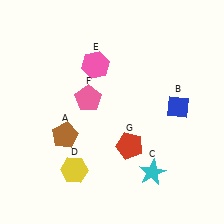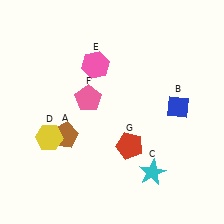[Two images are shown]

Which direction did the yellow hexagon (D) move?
The yellow hexagon (D) moved up.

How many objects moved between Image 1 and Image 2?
1 object moved between the two images.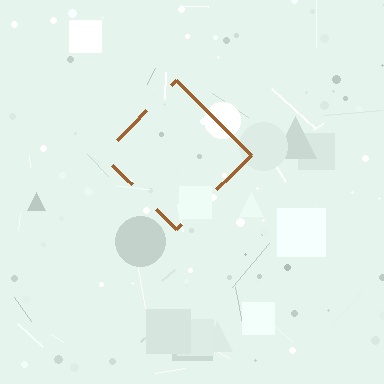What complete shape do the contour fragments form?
The contour fragments form a diamond.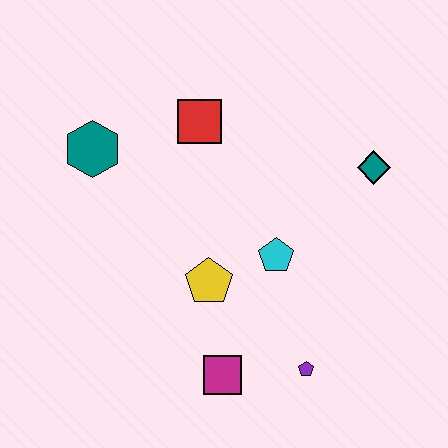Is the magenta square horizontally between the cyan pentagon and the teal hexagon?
Yes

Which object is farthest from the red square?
The purple pentagon is farthest from the red square.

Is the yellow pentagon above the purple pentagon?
Yes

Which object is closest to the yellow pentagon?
The cyan pentagon is closest to the yellow pentagon.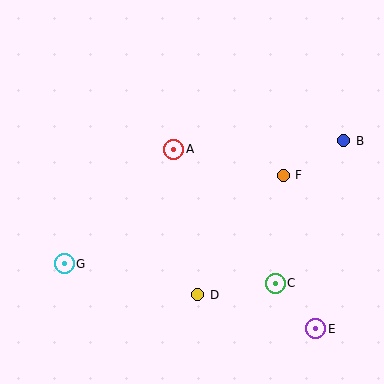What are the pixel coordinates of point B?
Point B is at (344, 141).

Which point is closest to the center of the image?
Point A at (174, 149) is closest to the center.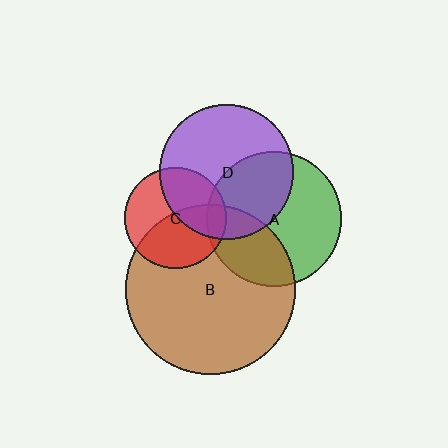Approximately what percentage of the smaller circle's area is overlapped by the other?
Approximately 50%.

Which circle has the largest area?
Circle B (brown).